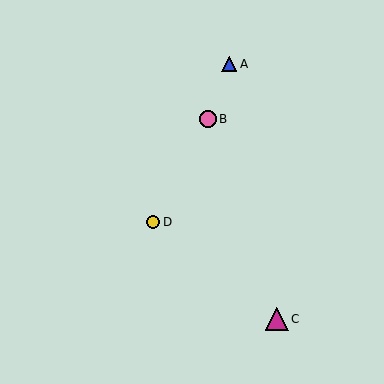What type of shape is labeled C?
Shape C is a magenta triangle.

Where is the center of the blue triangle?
The center of the blue triangle is at (229, 64).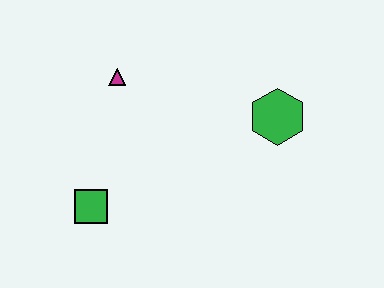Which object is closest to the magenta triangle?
The green square is closest to the magenta triangle.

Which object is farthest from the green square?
The green hexagon is farthest from the green square.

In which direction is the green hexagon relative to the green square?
The green hexagon is to the right of the green square.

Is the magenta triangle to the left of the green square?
No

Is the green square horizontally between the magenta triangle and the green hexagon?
No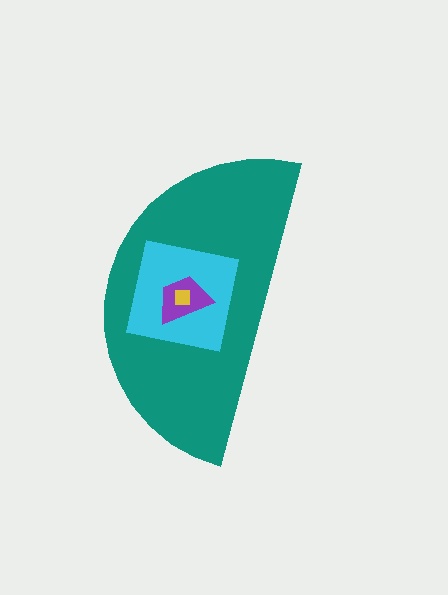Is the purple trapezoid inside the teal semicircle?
Yes.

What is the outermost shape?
The teal semicircle.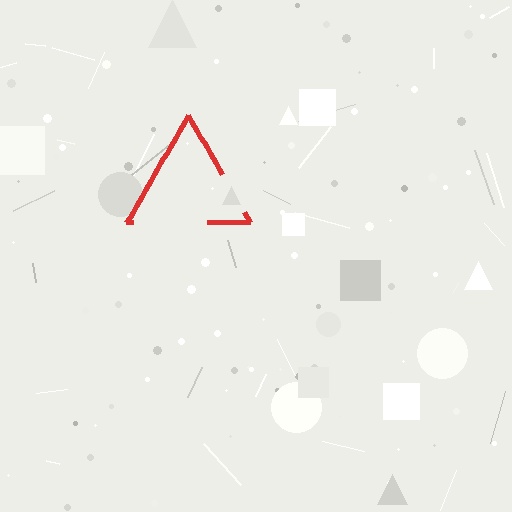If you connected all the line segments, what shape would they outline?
They would outline a triangle.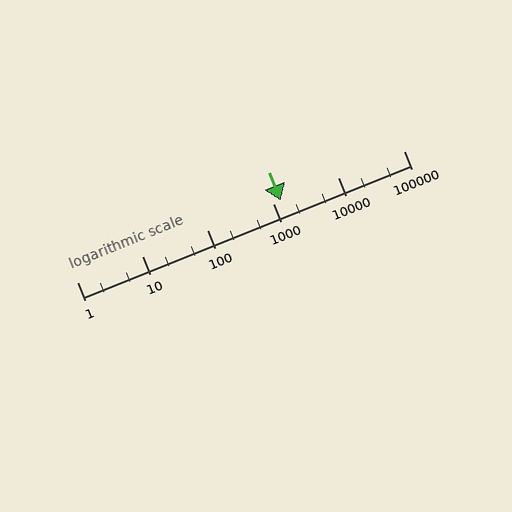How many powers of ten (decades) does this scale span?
The scale spans 5 decades, from 1 to 100000.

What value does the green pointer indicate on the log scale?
The pointer indicates approximately 1300.